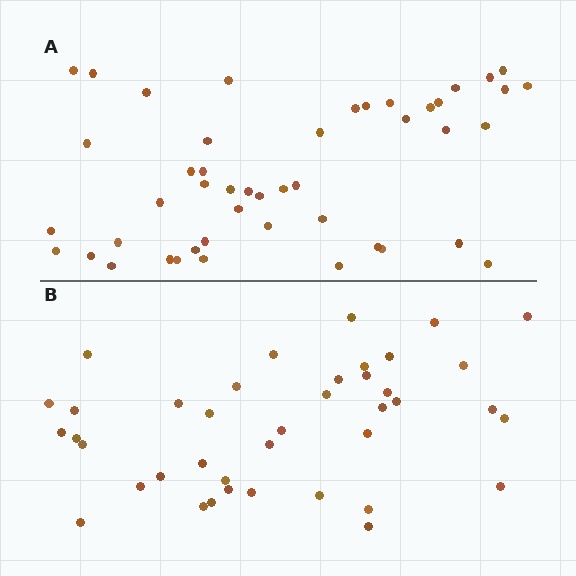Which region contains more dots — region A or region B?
Region A (the top region) has more dots.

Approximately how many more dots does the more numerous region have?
Region A has roughly 8 or so more dots than region B.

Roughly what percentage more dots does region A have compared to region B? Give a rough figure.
About 20% more.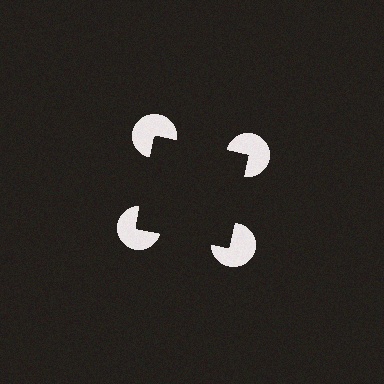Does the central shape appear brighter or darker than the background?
It typically appears slightly darker than the background, even though no actual brightness change is drawn.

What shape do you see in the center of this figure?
An illusory square — its edges are inferred from the aligned wedge cuts in the pac-man discs, not physically drawn.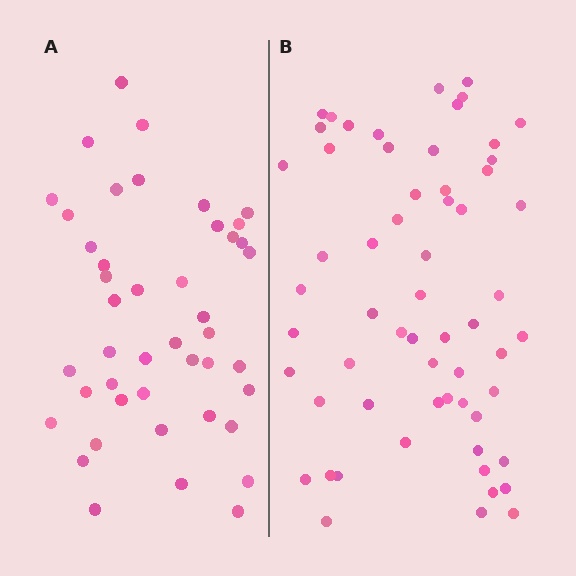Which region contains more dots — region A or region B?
Region B (the right region) has more dots.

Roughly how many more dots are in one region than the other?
Region B has approximately 15 more dots than region A.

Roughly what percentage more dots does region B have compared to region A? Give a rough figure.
About 35% more.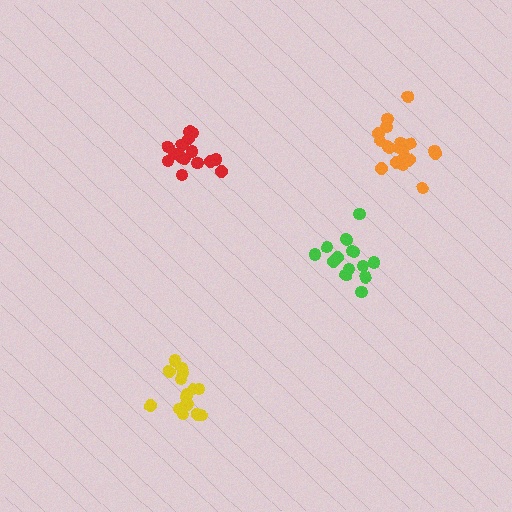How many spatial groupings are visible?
There are 4 spatial groupings.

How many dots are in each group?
Group 1: 21 dots, Group 2: 15 dots, Group 3: 15 dots, Group 4: 16 dots (67 total).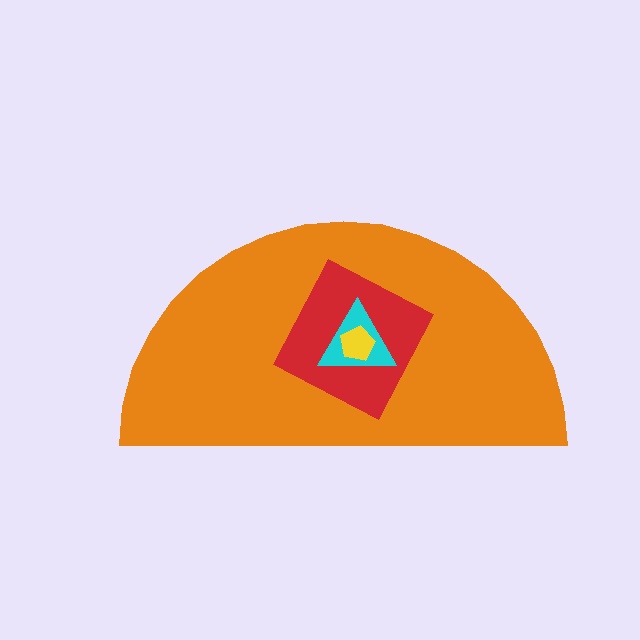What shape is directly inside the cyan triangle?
The yellow pentagon.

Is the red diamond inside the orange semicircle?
Yes.